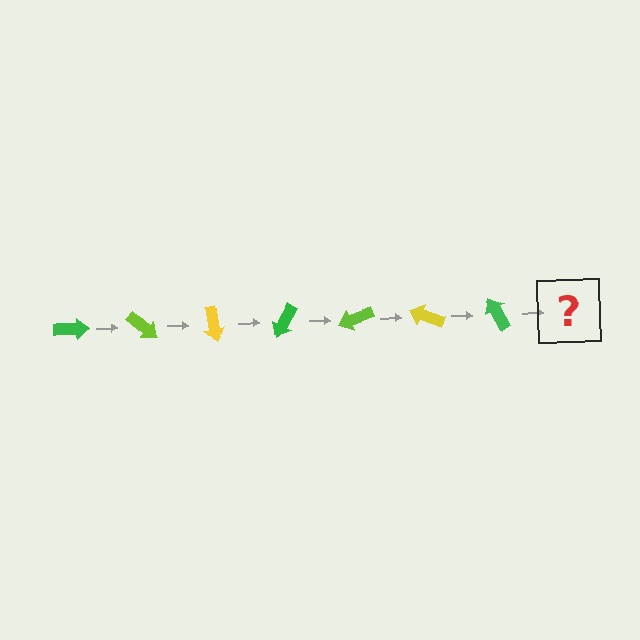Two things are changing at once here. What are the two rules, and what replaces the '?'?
The two rules are that it rotates 40 degrees each step and the color cycles through green, lime, and yellow. The '?' should be a lime arrow, rotated 280 degrees from the start.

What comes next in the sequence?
The next element should be a lime arrow, rotated 280 degrees from the start.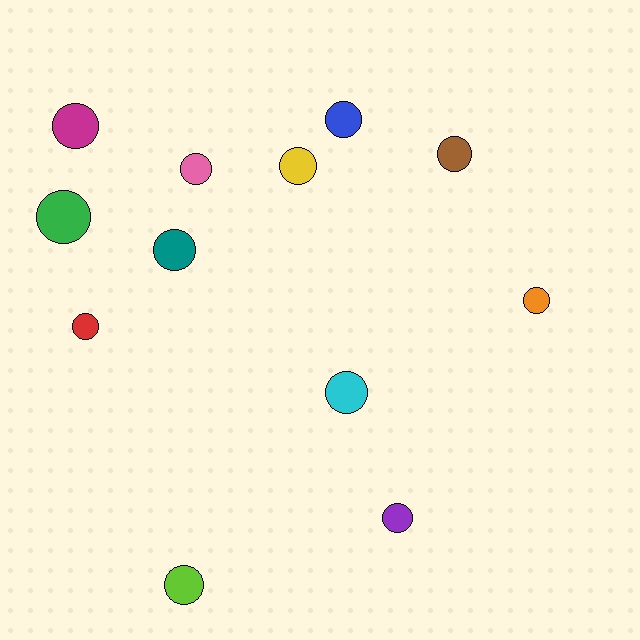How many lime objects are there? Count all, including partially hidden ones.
There is 1 lime object.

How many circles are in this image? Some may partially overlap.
There are 12 circles.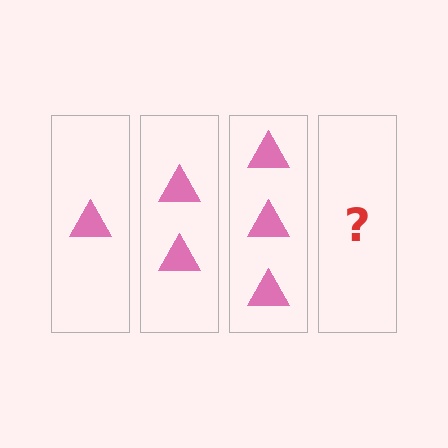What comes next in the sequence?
The next element should be 4 triangles.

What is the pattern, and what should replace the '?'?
The pattern is that each step adds one more triangle. The '?' should be 4 triangles.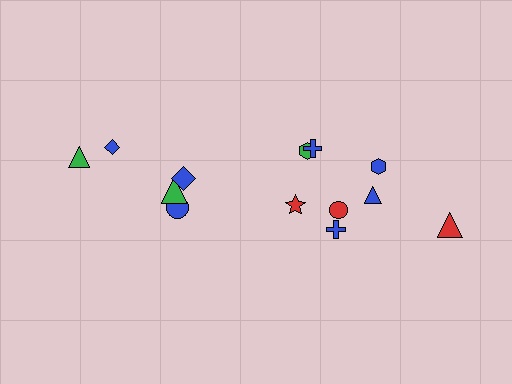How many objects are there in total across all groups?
There are 13 objects.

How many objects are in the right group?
There are 8 objects.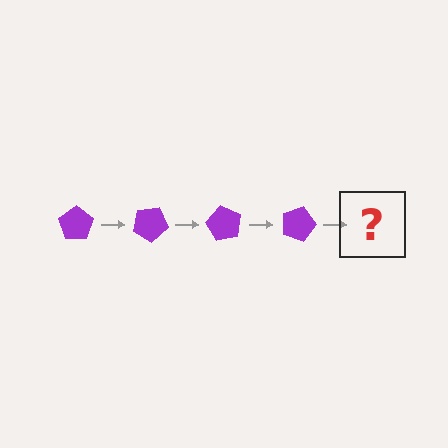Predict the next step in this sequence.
The next step is a purple pentagon rotated 120 degrees.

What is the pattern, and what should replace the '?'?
The pattern is that the pentagon rotates 30 degrees each step. The '?' should be a purple pentagon rotated 120 degrees.